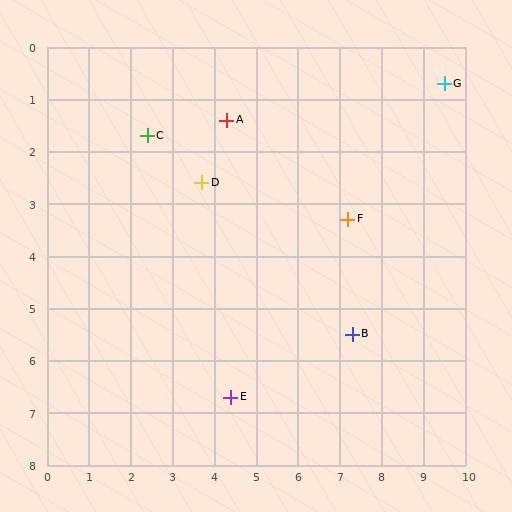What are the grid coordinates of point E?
Point E is at approximately (4.4, 6.7).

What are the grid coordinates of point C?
Point C is at approximately (2.4, 1.7).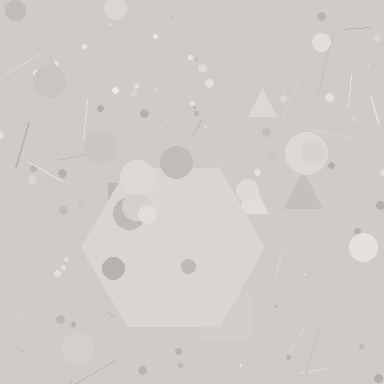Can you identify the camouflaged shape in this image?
The camouflaged shape is a hexagon.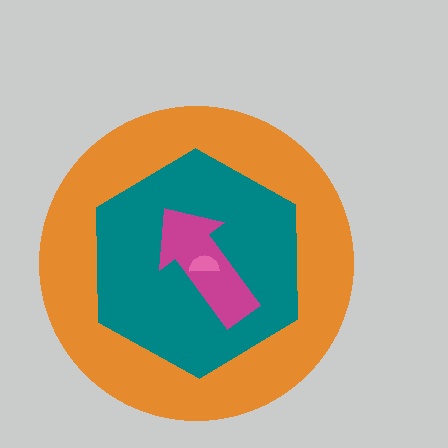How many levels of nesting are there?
4.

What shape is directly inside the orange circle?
The teal hexagon.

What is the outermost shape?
The orange circle.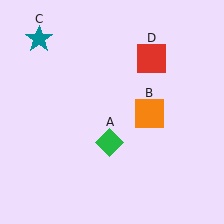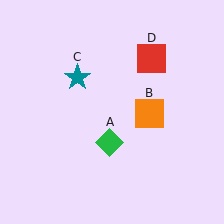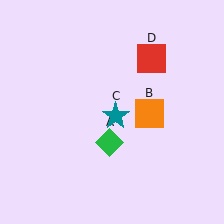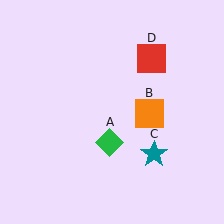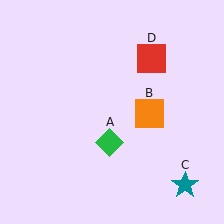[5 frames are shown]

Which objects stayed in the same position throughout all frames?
Green diamond (object A) and orange square (object B) and red square (object D) remained stationary.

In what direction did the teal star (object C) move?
The teal star (object C) moved down and to the right.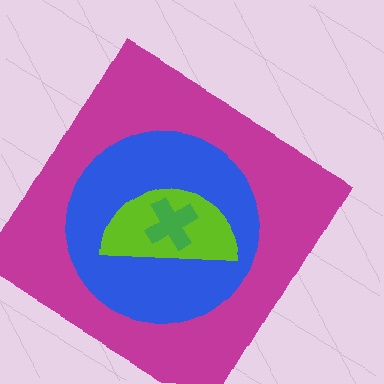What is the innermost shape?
The green cross.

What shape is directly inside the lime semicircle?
The green cross.